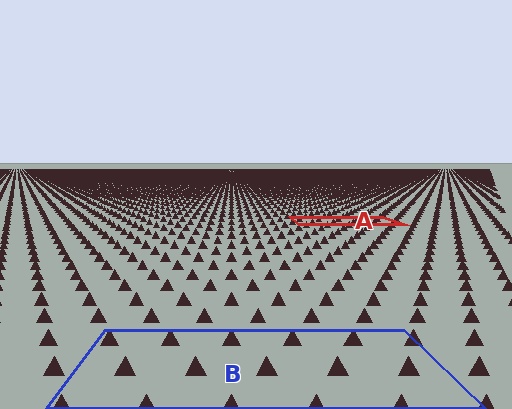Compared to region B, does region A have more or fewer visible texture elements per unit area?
Region A has more texture elements per unit area — they are packed more densely because it is farther away.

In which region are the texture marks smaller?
The texture marks are smaller in region A, because it is farther away.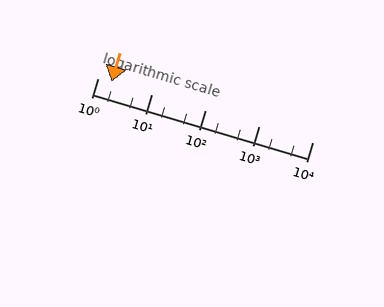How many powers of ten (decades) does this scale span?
The scale spans 4 decades, from 1 to 10000.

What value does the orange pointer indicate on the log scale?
The pointer indicates approximately 1.8.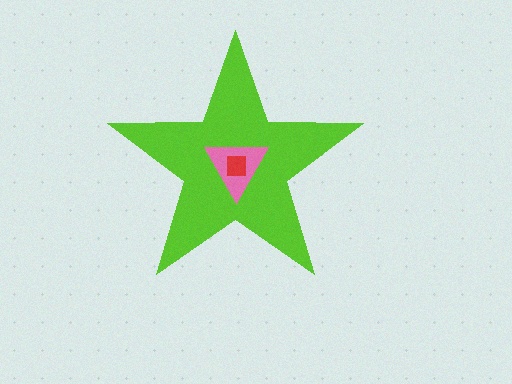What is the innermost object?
The red square.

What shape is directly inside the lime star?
The pink triangle.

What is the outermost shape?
The lime star.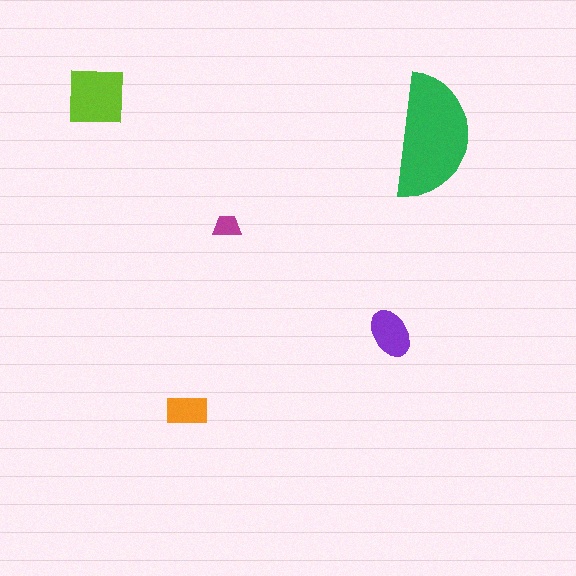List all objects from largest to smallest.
The green semicircle, the lime square, the purple ellipse, the orange rectangle, the magenta trapezoid.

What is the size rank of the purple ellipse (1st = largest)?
3rd.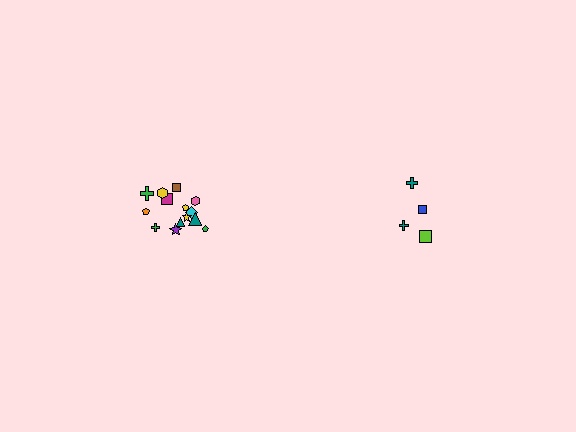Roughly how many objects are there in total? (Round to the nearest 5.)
Roughly 20 objects in total.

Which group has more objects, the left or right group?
The left group.